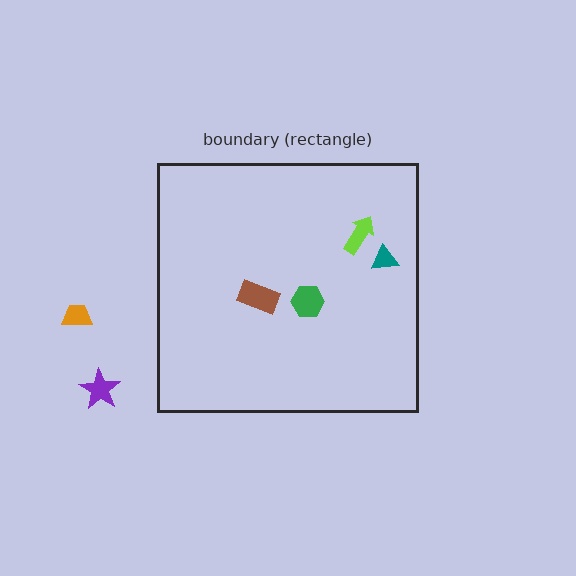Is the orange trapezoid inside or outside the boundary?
Outside.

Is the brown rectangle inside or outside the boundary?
Inside.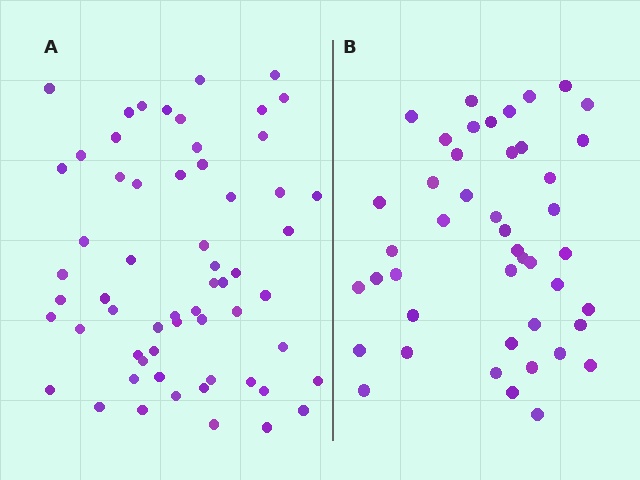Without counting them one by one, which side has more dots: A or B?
Region A (the left region) has more dots.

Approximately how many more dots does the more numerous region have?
Region A has approximately 15 more dots than region B.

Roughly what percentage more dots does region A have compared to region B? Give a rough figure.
About 35% more.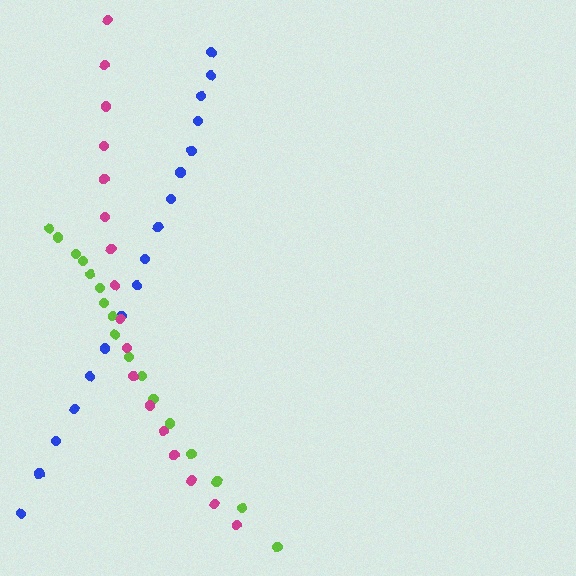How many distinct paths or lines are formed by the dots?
There are 3 distinct paths.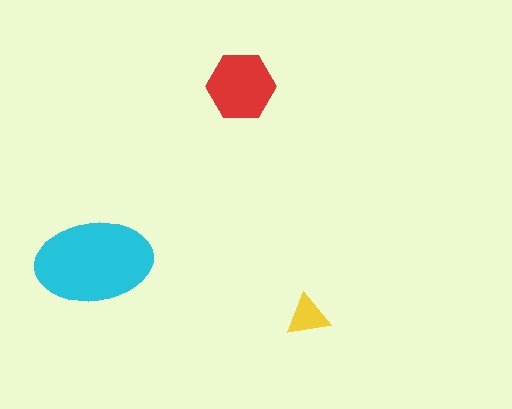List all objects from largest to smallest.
The cyan ellipse, the red hexagon, the yellow triangle.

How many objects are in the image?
There are 3 objects in the image.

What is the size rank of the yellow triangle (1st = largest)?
3rd.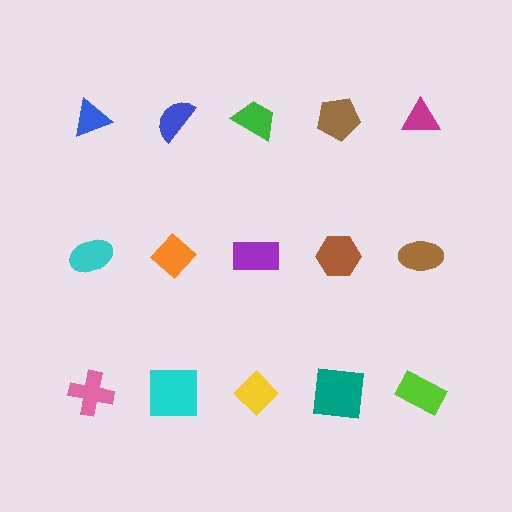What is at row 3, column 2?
A cyan square.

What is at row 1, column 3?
A green trapezoid.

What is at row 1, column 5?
A magenta triangle.